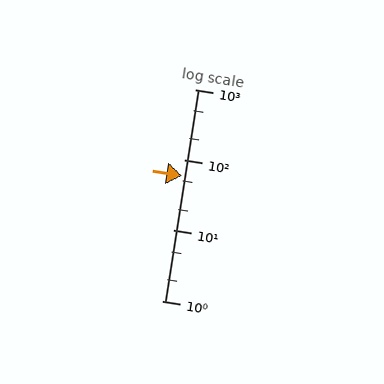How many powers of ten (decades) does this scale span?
The scale spans 3 decades, from 1 to 1000.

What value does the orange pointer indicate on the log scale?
The pointer indicates approximately 59.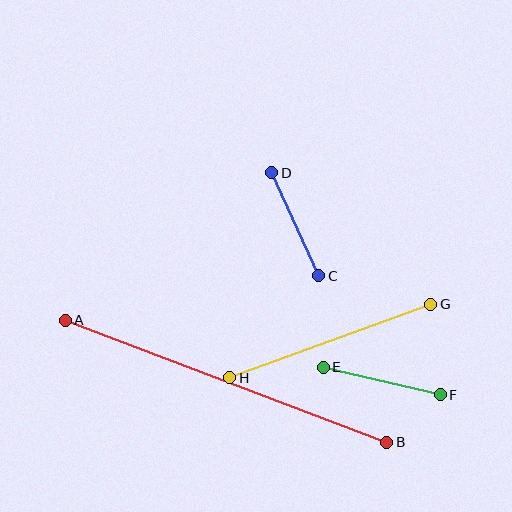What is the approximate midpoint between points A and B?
The midpoint is at approximately (226, 381) pixels.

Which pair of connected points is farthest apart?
Points A and B are farthest apart.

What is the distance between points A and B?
The distance is approximately 344 pixels.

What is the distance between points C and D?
The distance is approximately 114 pixels.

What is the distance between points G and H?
The distance is approximately 214 pixels.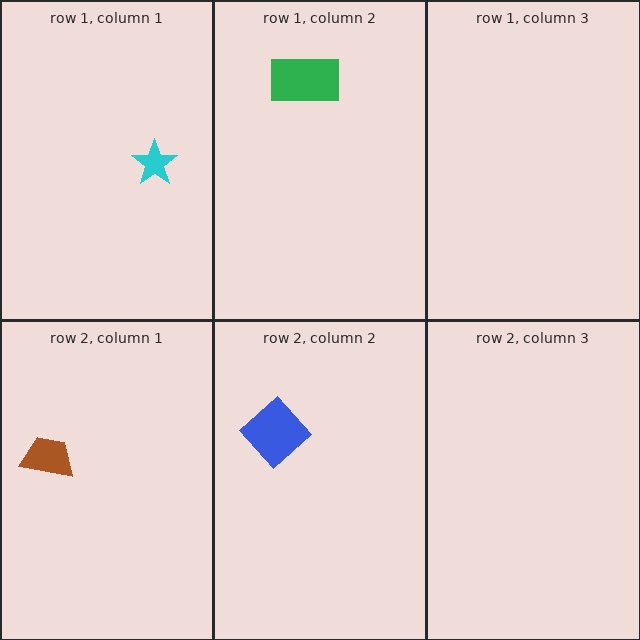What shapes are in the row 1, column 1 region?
The cyan star.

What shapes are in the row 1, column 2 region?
The green rectangle.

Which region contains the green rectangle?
The row 1, column 2 region.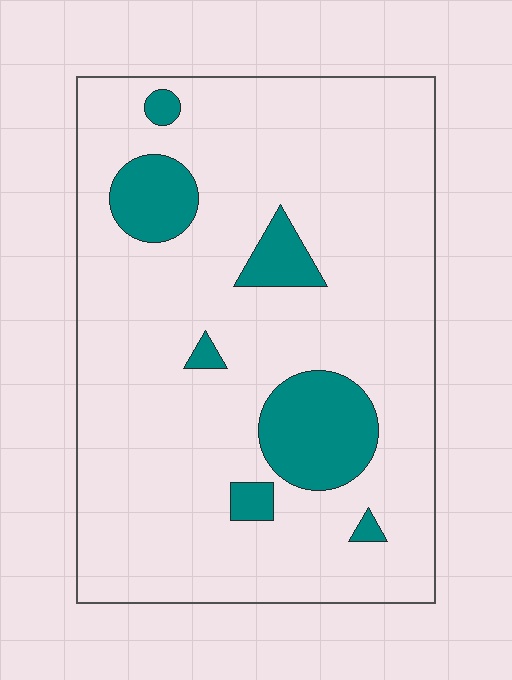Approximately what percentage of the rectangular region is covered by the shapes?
Approximately 15%.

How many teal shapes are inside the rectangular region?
7.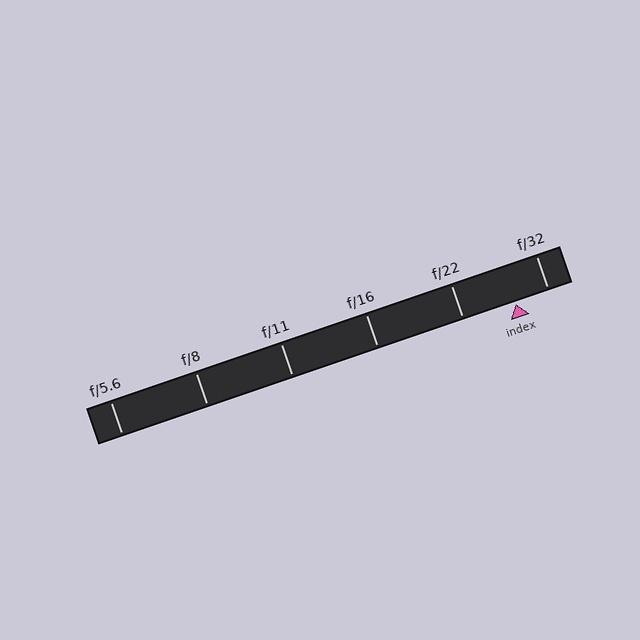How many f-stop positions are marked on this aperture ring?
There are 6 f-stop positions marked.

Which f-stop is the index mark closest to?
The index mark is closest to f/32.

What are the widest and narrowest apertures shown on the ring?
The widest aperture shown is f/5.6 and the narrowest is f/32.